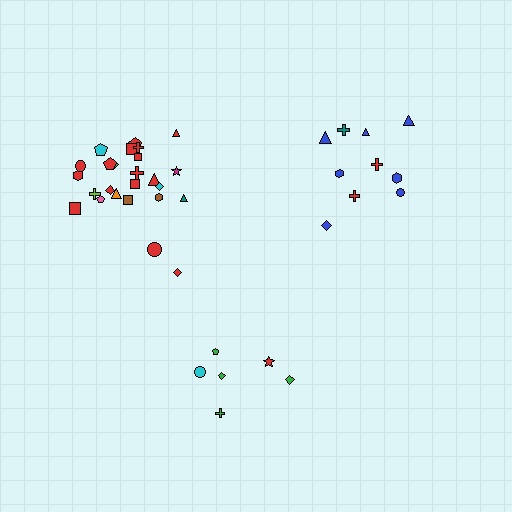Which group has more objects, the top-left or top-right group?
The top-left group.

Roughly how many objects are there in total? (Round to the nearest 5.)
Roughly 40 objects in total.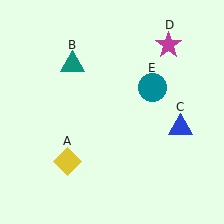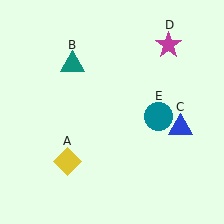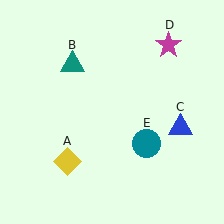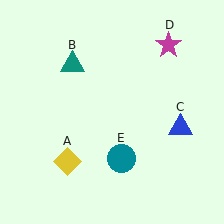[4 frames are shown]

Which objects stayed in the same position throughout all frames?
Yellow diamond (object A) and teal triangle (object B) and blue triangle (object C) and magenta star (object D) remained stationary.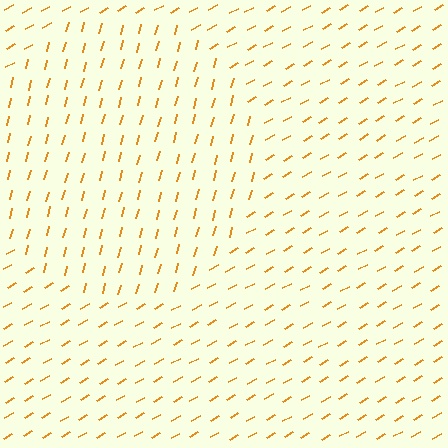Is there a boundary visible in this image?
Yes, there is a texture boundary formed by a change in line orientation.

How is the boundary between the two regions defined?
The boundary is defined purely by a change in line orientation (approximately 45 degrees difference). All lines are the same color and thickness.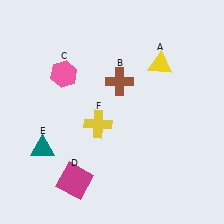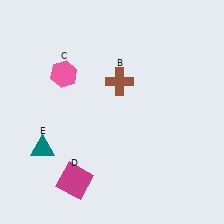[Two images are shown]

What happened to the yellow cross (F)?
The yellow cross (F) was removed in Image 2. It was in the bottom-left area of Image 1.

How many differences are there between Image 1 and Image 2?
There are 2 differences between the two images.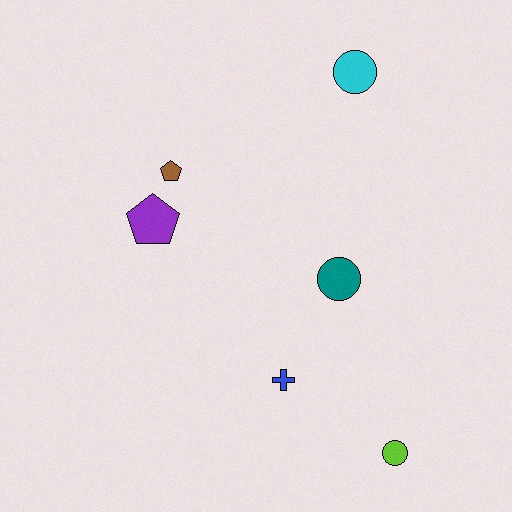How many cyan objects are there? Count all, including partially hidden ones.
There is 1 cyan object.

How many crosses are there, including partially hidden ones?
There is 1 cross.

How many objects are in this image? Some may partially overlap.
There are 6 objects.